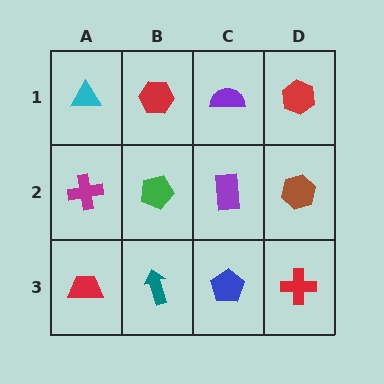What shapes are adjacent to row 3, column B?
A green pentagon (row 2, column B), a red trapezoid (row 3, column A), a blue pentagon (row 3, column C).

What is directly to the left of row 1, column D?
A purple semicircle.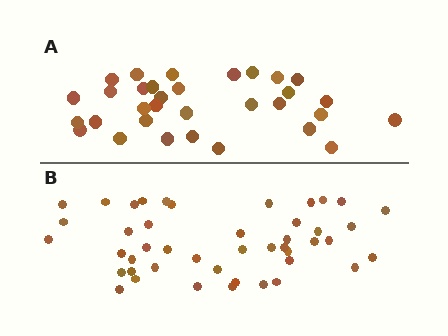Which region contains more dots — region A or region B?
Region B (the bottom region) has more dots.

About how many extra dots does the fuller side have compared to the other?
Region B has approximately 15 more dots than region A.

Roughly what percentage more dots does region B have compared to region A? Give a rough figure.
About 40% more.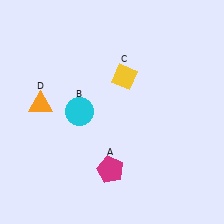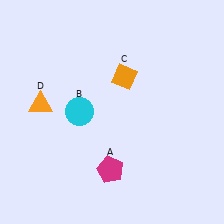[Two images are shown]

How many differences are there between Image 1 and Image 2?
There is 1 difference between the two images.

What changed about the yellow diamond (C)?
In Image 1, C is yellow. In Image 2, it changed to orange.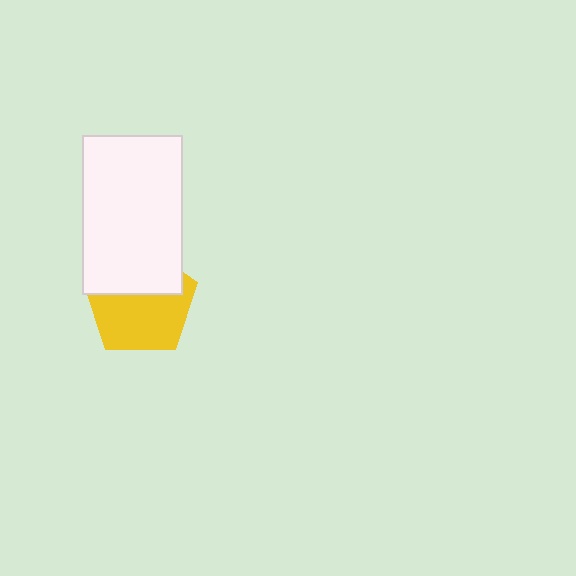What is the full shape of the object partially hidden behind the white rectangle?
The partially hidden object is a yellow pentagon.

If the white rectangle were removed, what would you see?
You would see the complete yellow pentagon.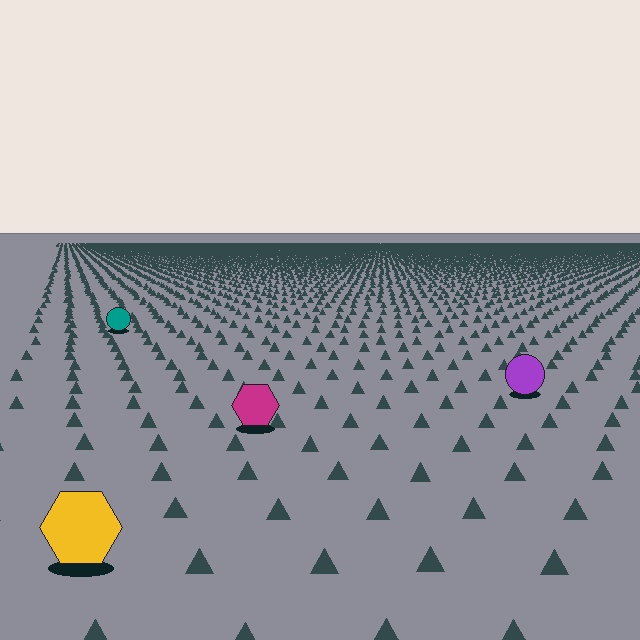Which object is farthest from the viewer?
The teal circle is farthest from the viewer. It appears smaller and the ground texture around it is denser.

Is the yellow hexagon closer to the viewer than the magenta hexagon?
Yes. The yellow hexagon is closer — you can tell from the texture gradient: the ground texture is coarser near it.